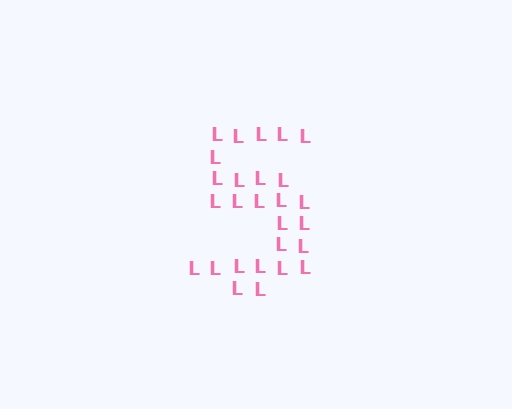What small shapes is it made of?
It is made of small letter L's.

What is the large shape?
The large shape is the digit 5.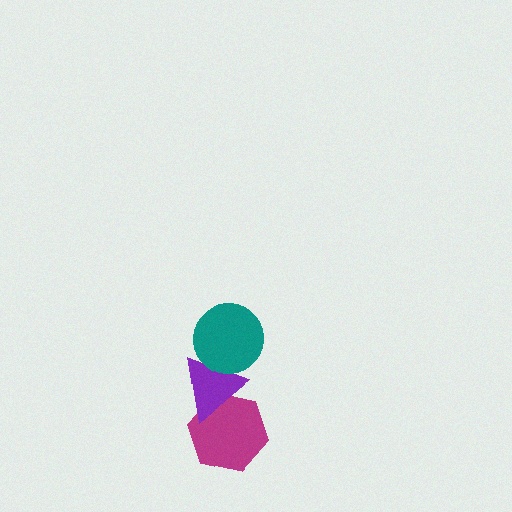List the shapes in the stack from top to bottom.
From top to bottom: the teal circle, the purple triangle, the magenta hexagon.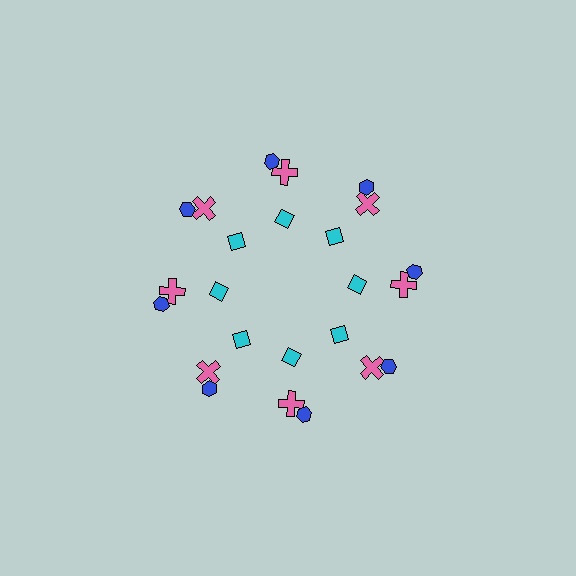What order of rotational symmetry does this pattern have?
This pattern has 8-fold rotational symmetry.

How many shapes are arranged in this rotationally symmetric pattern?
There are 24 shapes, arranged in 8 groups of 3.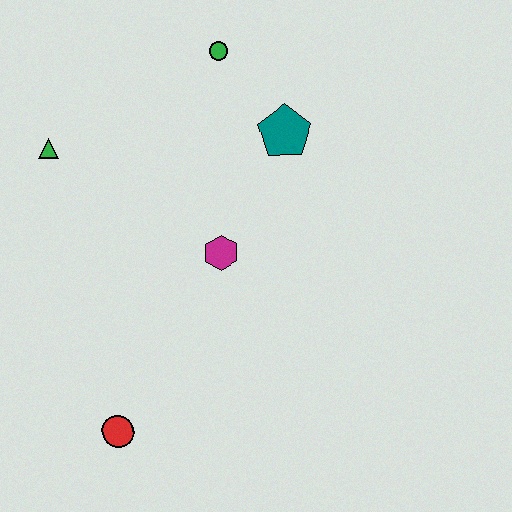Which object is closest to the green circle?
The teal pentagon is closest to the green circle.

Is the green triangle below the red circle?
No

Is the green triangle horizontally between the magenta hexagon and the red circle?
No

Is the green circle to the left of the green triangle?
No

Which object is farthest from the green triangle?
The red circle is farthest from the green triangle.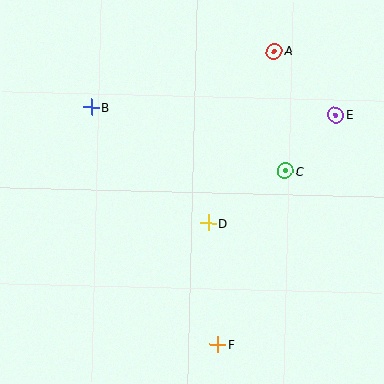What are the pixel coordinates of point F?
Point F is at (218, 345).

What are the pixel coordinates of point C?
Point C is at (285, 171).